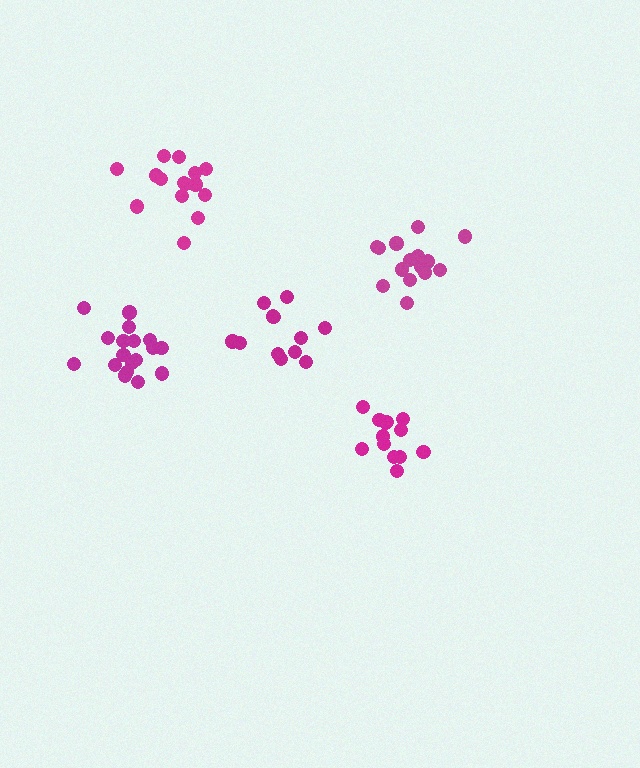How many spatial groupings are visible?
There are 5 spatial groupings.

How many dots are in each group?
Group 1: 13 dots, Group 2: 18 dots, Group 3: 12 dots, Group 4: 16 dots, Group 5: 15 dots (74 total).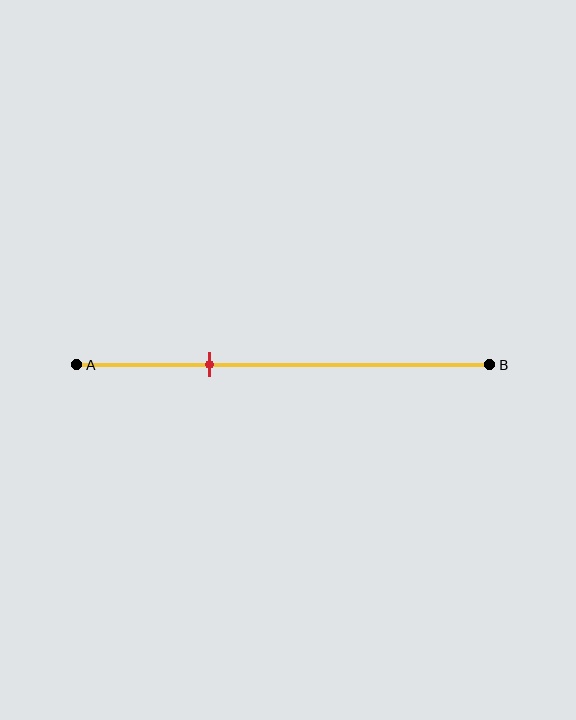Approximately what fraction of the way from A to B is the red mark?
The red mark is approximately 30% of the way from A to B.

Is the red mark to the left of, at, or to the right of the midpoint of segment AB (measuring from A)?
The red mark is to the left of the midpoint of segment AB.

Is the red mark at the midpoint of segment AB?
No, the mark is at about 30% from A, not at the 50% midpoint.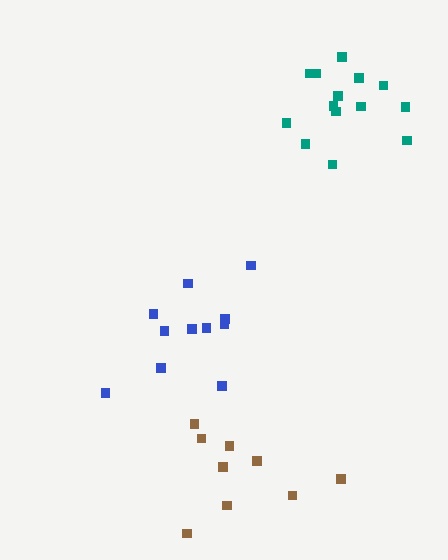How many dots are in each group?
Group 1: 14 dots, Group 2: 9 dots, Group 3: 11 dots (34 total).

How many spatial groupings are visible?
There are 3 spatial groupings.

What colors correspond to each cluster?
The clusters are colored: teal, brown, blue.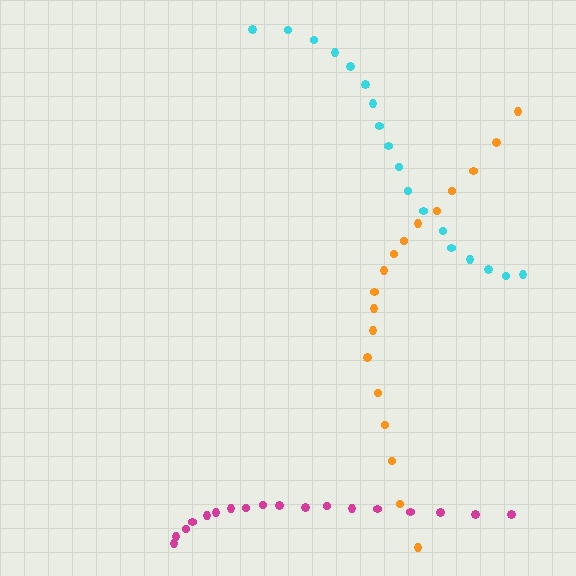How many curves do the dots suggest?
There are 3 distinct paths.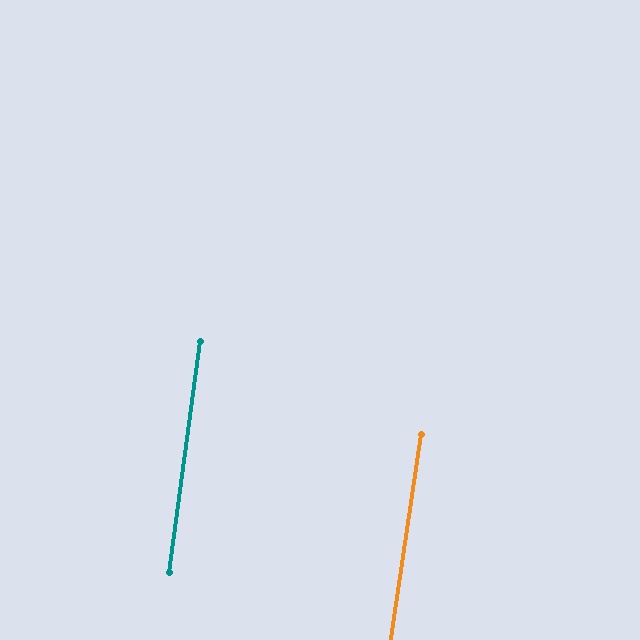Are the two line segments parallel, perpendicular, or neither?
Parallel — their directions differ by only 0.9°.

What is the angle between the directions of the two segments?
Approximately 1 degree.